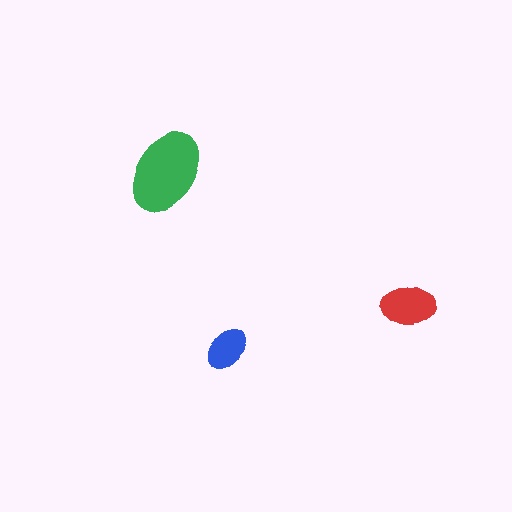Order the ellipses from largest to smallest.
the green one, the red one, the blue one.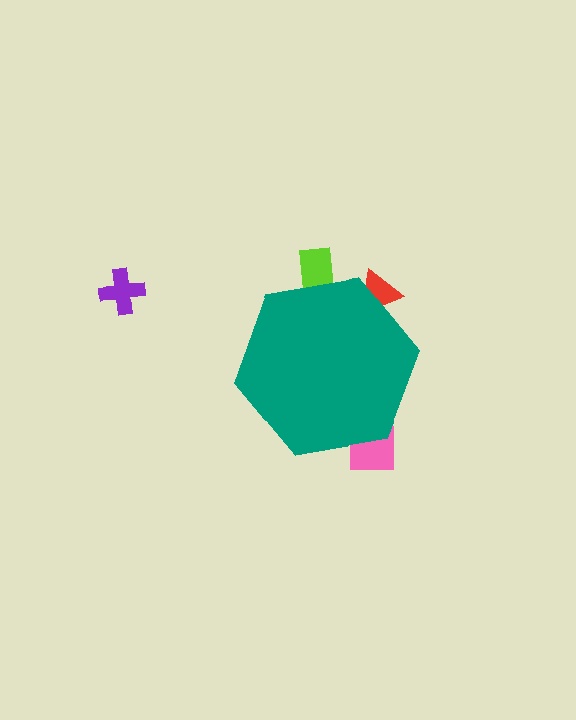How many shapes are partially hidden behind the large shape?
3 shapes are partially hidden.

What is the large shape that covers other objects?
A teal hexagon.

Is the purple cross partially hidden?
No, the purple cross is fully visible.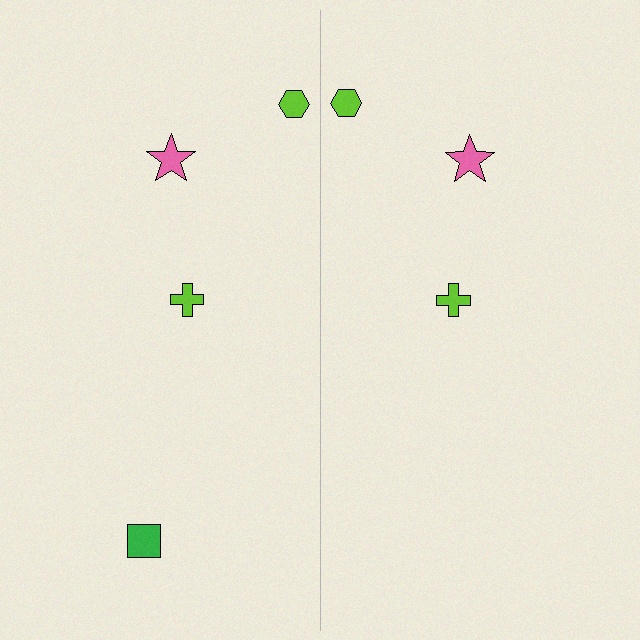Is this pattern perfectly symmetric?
No, the pattern is not perfectly symmetric. A green square is missing from the right side.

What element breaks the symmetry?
A green square is missing from the right side.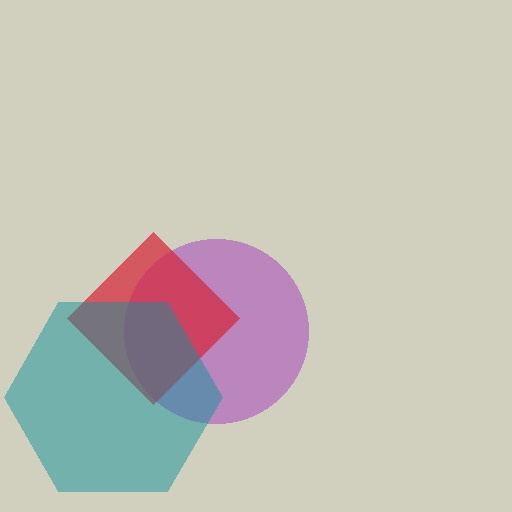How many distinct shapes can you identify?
There are 3 distinct shapes: a purple circle, a red diamond, a teal hexagon.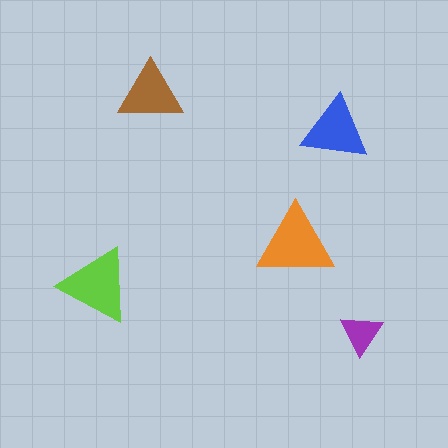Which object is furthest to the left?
The lime triangle is leftmost.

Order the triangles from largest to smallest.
the orange one, the lime one, the blue one, the brown one, the purple one.